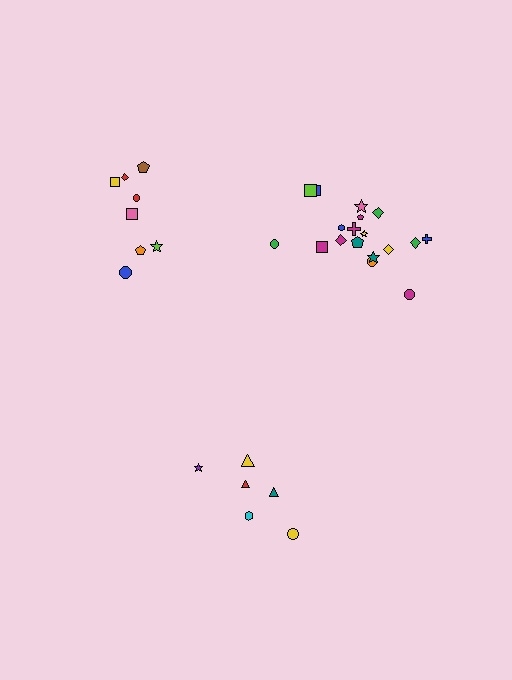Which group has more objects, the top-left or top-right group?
The top-right group.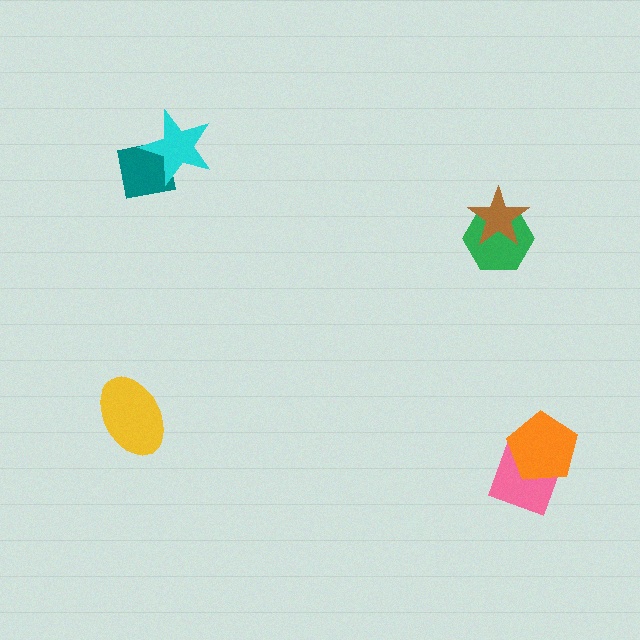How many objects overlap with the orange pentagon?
1 object overlaps with the orange pentagon.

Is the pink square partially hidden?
Yes, it is partially covered by another shape.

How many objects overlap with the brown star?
1 object overlaps with the brown star.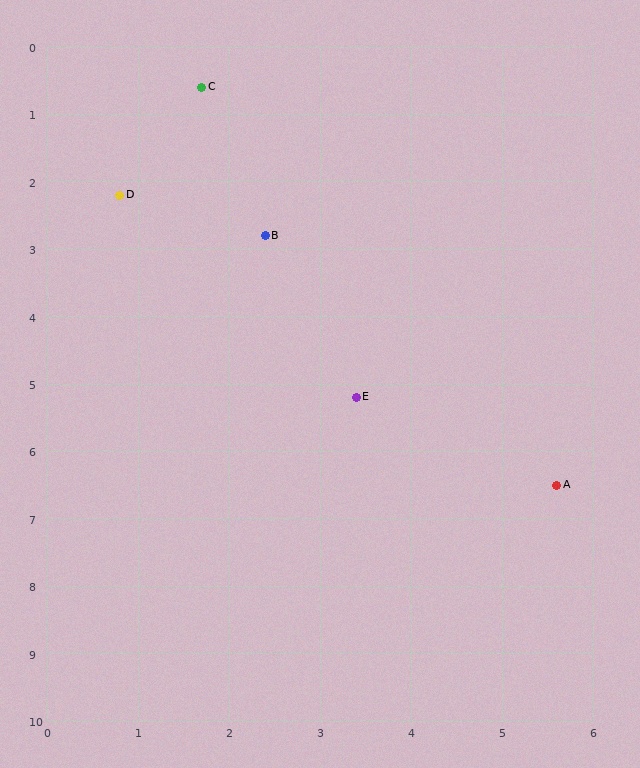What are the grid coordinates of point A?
Point A is at approximately (5.6, 6.5).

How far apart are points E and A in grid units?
Points E and A are about 2.6 grid units apart.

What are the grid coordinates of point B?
Point B is at approximately (2.4, 2.8).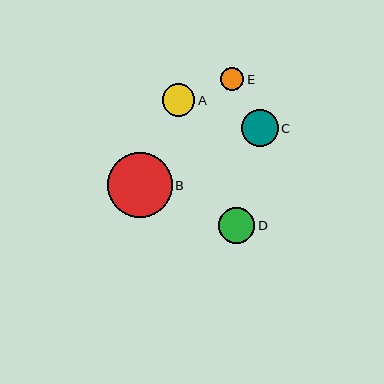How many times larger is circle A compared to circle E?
Circle A is approximately 1.4 times the size of circle E.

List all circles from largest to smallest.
From largest to smallest: B, C, D, A, E.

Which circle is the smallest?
Circle E is the smallest with a size of approximately 23 pixels.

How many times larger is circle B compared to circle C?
Circle B is approximately 1.8 times the size of circle C.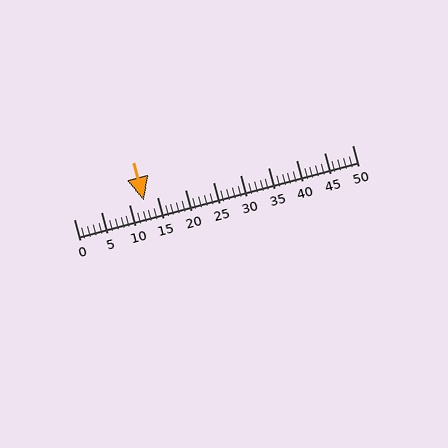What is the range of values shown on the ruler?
The ruler shows values from 0 to 50.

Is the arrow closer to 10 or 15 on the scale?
The arrow is closer to 15.